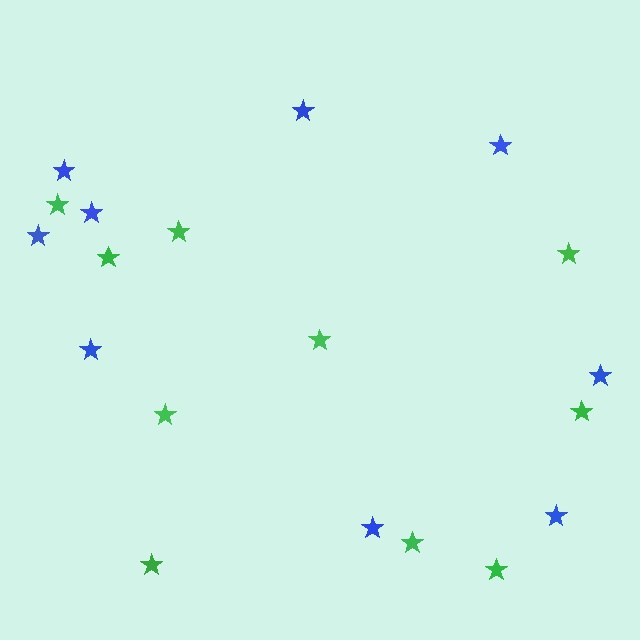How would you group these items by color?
There are 2 groups: one group of green stars (10) and one group of blue stars (9).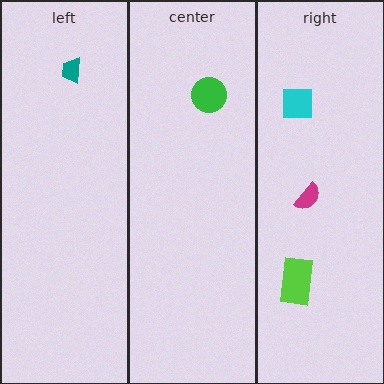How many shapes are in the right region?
3.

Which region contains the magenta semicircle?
The right region.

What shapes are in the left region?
The teal trapezoid.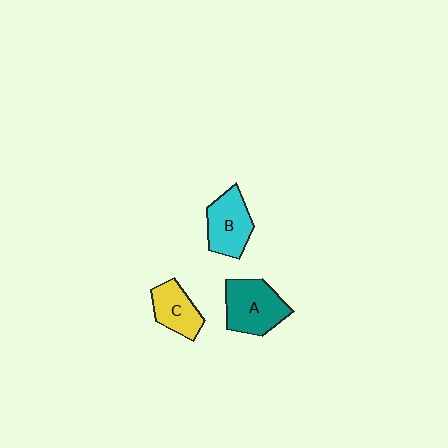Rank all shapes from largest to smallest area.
From largest to smallest: A (teal), B (cyan), C (yellow).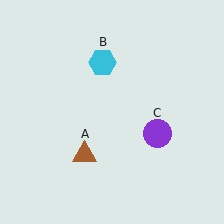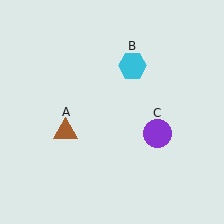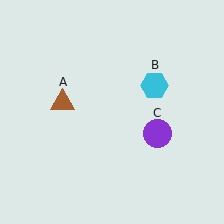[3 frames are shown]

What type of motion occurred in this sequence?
The brown triangle (object A), cyan hexagon (object B) rotated clockwise around the center of the scene.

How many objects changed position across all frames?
2 objects changed position: brown triangle (object A), cyan hexagon (object B).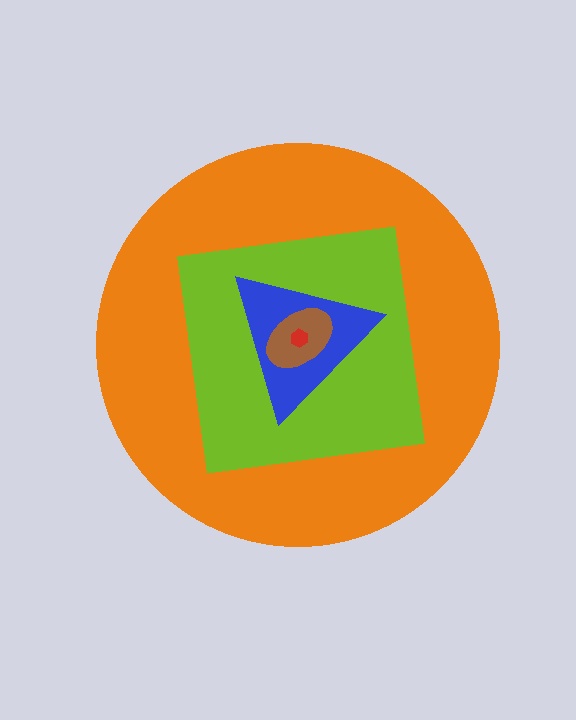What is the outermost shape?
The orange circle.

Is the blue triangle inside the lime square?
Yes.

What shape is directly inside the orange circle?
The lime square.